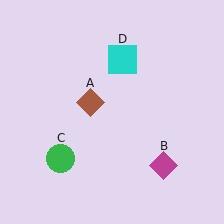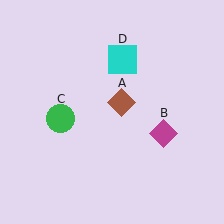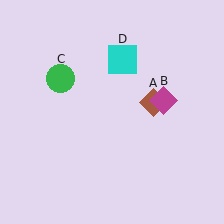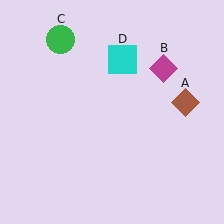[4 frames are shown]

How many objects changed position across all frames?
3 objects changed position: brown diamond (object A), magenta diamond (object B), green circle (object C).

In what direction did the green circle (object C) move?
The green circle (object C) moved up.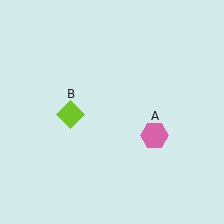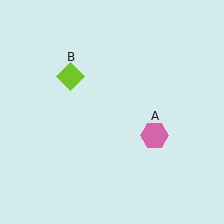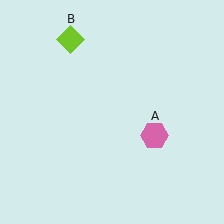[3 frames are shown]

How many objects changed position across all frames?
1 object changed position: lime diamond (object B).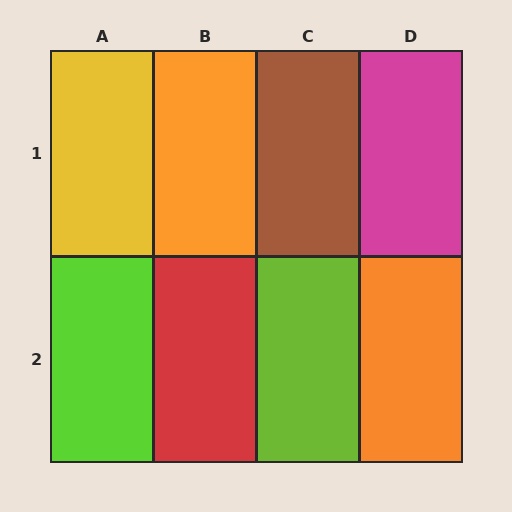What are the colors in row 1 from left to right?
Yellow, orange, brown, magenta.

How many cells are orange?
2 cells are orange.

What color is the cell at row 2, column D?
Orange.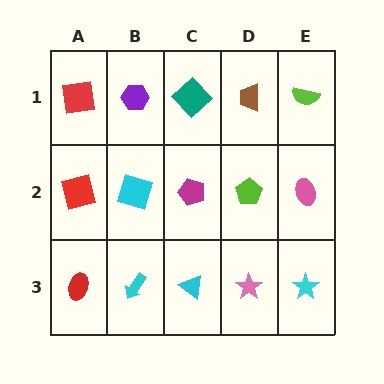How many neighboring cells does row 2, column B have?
4.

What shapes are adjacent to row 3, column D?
A lime pentagon (row 2, column D), a cyan triangle (row 3, column C), a cyan star (row 3, column E).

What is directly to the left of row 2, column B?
A red square.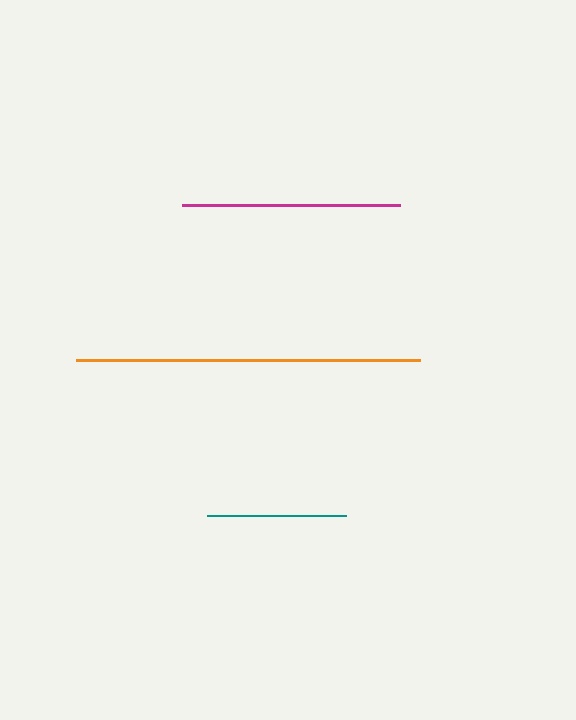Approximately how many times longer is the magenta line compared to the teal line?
The magenta line is approximately 1.6 times the length of the teal line.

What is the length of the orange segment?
The orange segment is approximately 345 pixels long.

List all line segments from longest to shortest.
From longest to shortest: orange, magenta, teal.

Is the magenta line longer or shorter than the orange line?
The orange line is longer than the magenta line.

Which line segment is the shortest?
The teal line is the shortest at approximately 139 pixels.